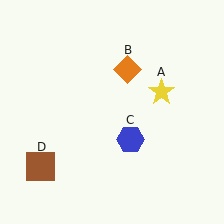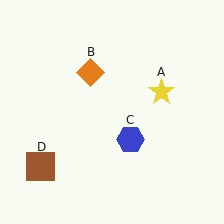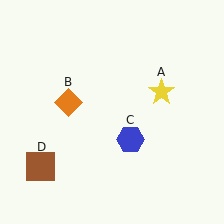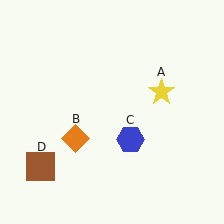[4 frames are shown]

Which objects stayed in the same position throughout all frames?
Yellow star (object A) and blue hexagon (object C) and brown square (object D) remained stationary.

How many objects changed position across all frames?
1 object changed position: orange diamond (object B).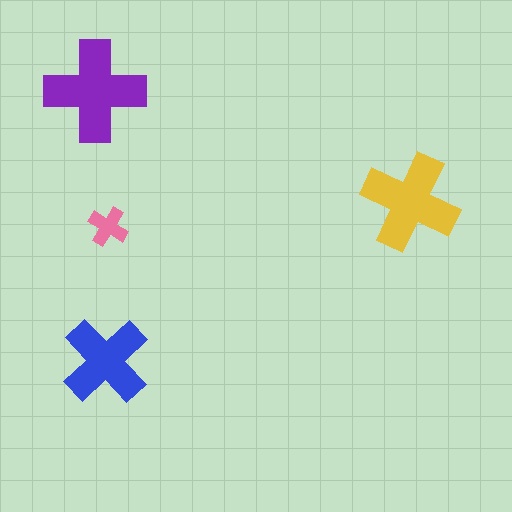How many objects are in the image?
There are 4 objects in the image.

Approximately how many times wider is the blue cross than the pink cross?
About 2 times wider.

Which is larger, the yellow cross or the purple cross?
The purple one.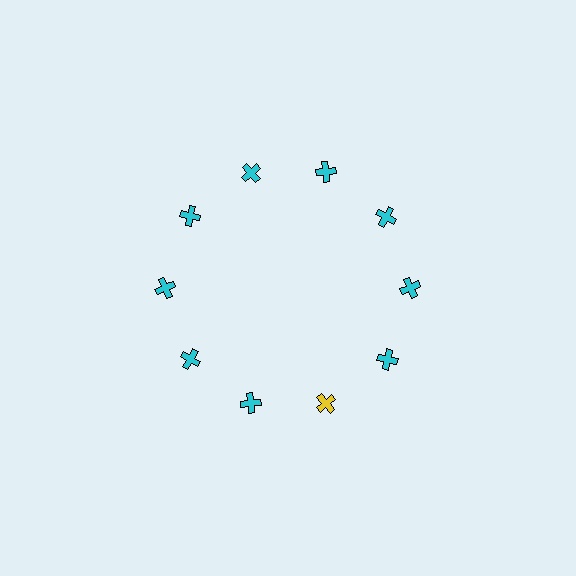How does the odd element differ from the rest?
It has a different color: yellow instead of cyan.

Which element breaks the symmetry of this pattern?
The yellow cross at roughly the 5 o'clock position breaks the symmetry. All other shapes are cyan crosses.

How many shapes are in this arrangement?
There are 10 shapes arranged in a ring pattern.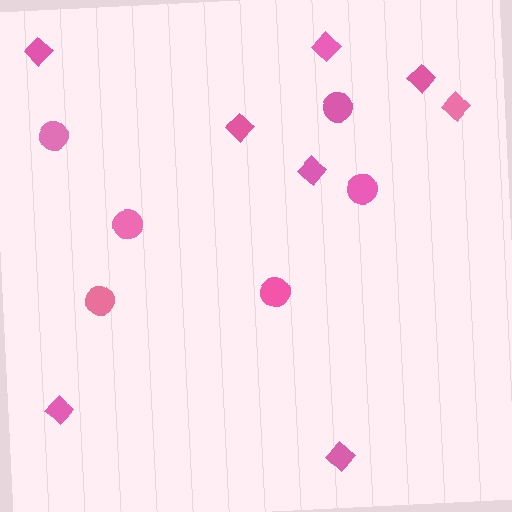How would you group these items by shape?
There are 2 groups: one group of diamonds (8) and one group of circles (6).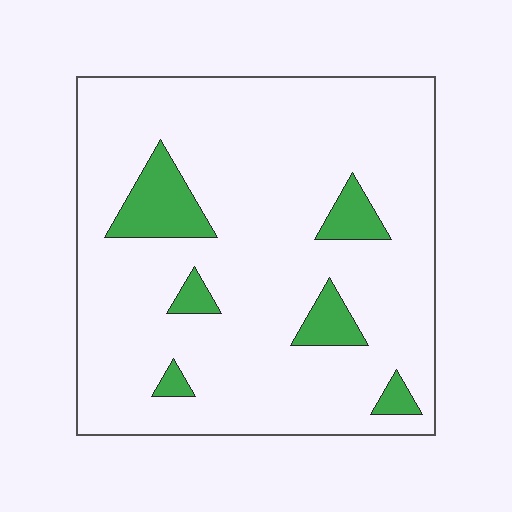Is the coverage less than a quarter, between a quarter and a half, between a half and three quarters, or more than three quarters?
Less than a quarter.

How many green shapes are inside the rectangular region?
6.